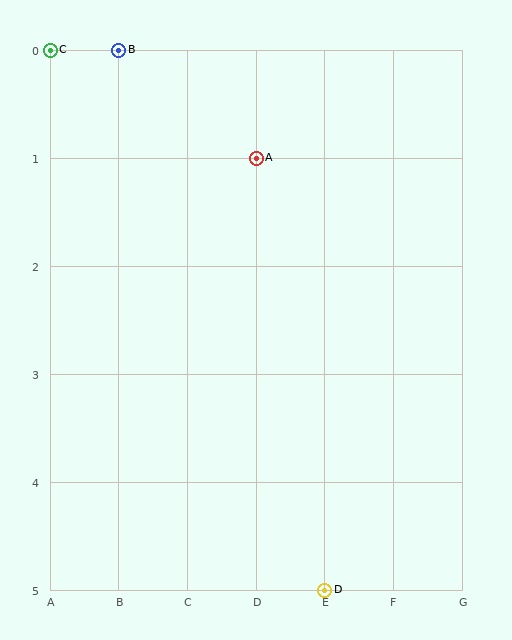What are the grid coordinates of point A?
Point A is at grid coordinates (D, 1).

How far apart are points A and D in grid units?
Points A and D are 1 column and 4 rows apart (about 4.1 grid units diagonally).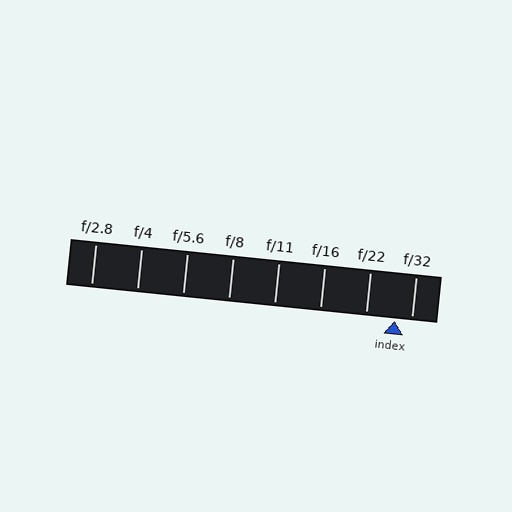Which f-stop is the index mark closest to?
The index mark is closest to f/32.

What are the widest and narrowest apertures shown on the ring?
The widest aperture shown is f/2.8 and the narrowest is f/32.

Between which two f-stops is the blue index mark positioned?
The index mark is between f/22 and f/32.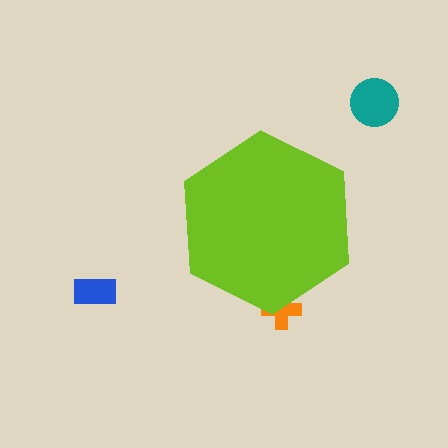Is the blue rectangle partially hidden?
No, the blue rectangle is fully visible.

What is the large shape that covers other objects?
A lime hexagon.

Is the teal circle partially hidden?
No, the teal circle is fully visible.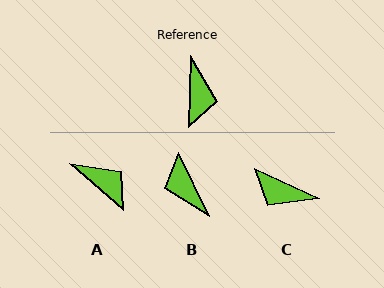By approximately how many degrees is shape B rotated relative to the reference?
Approximately 152 degrees clockwise.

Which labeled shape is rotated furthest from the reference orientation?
B, about 152 degrees away.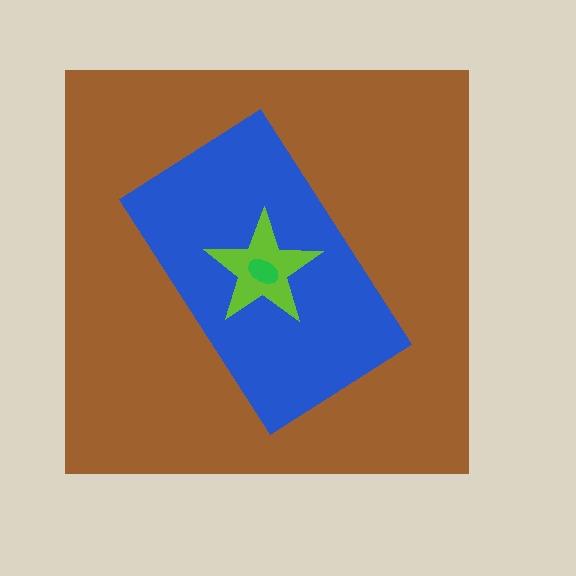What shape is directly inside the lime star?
The green ellipse.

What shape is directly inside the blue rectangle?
The lime star.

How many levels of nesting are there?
4.